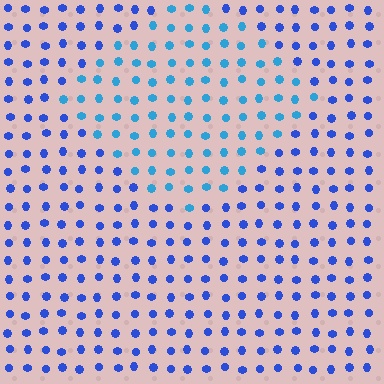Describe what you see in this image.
The image is filled with small blue elements in a uniform arrangement. A diamond-shaped region is visible where the elements are tinted to a slightly different hue, forming a subtle color boundary.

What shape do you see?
I see a diamond.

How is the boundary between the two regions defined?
The boundary is defined purely by a slight shift in hue (about 30 degrees). Spacing, size, and orientation are identical on both sides.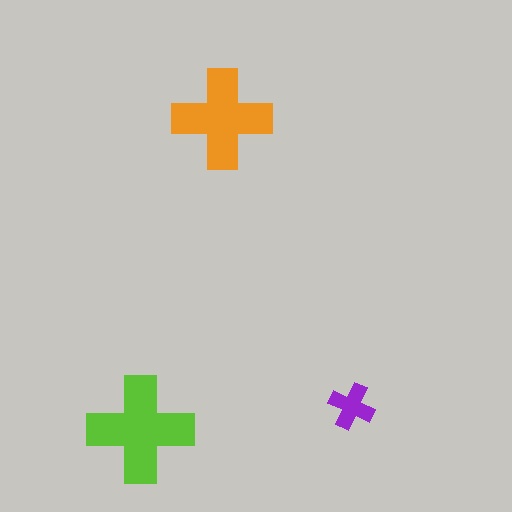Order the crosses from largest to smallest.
the lime one, the orange one, the purple one.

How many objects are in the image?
There are 3 objects in the image.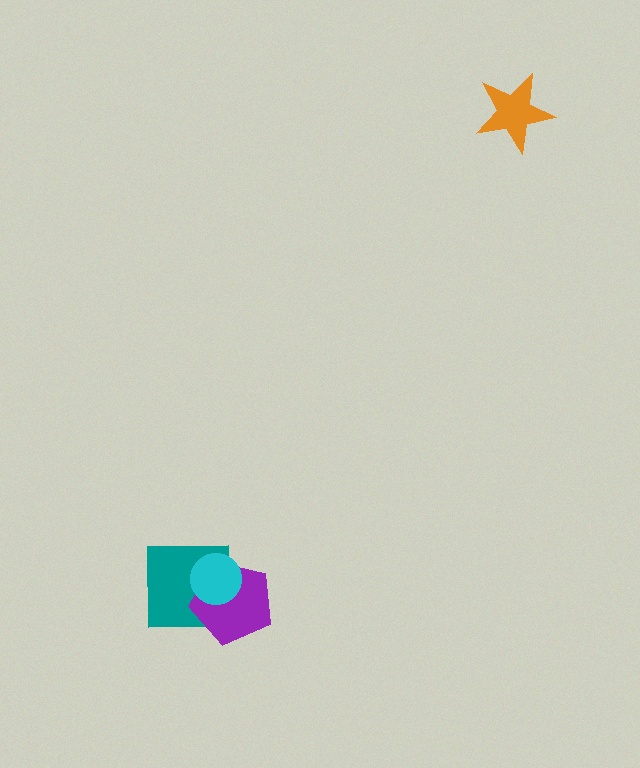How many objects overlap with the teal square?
2 objects overlap with the teal square.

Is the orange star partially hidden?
No, no other shape covers it.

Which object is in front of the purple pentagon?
The cyan circle is in front of the purple pentagon.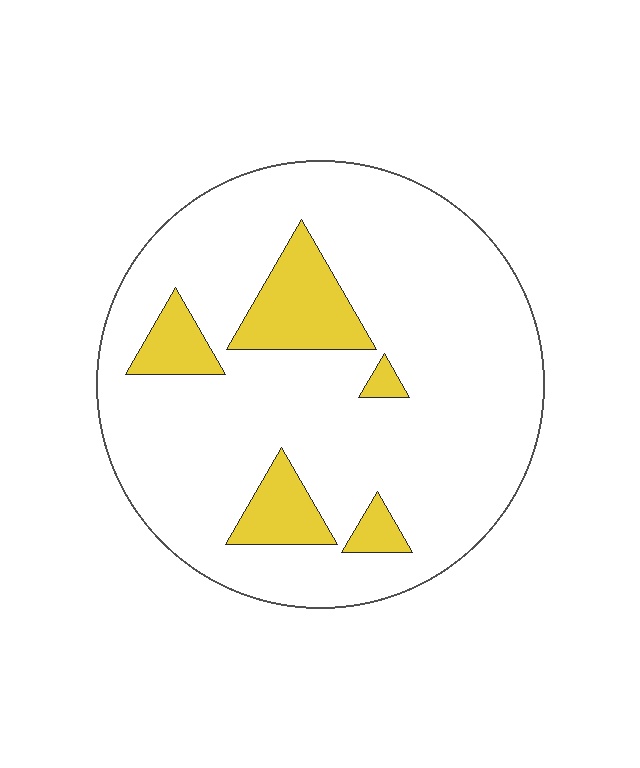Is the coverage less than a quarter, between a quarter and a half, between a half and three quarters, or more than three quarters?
Less than a quarter.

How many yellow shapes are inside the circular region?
5.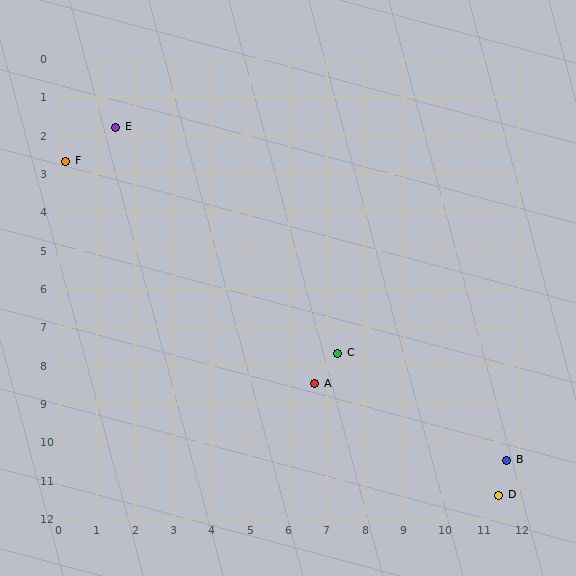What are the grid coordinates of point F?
Point F is at approximately (0.2, 2.7).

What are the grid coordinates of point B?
Point B is at approximately (11.7, 10.5).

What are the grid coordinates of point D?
Point D is at approximately (11.5, 11.4).